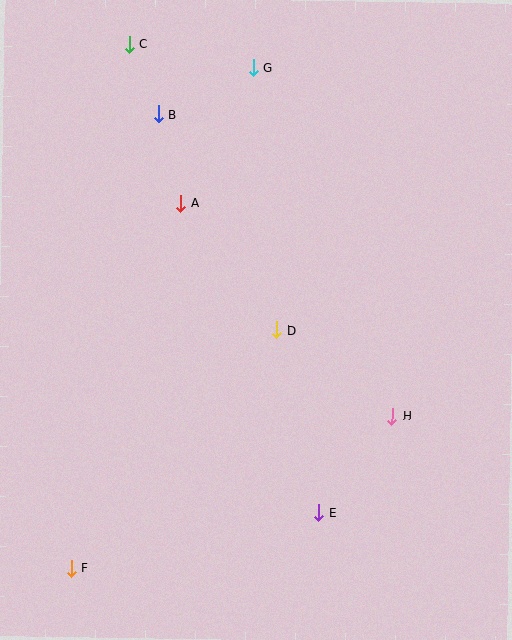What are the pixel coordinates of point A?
Point A is at (180, 203).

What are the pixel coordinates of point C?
Point C is at (130, 44).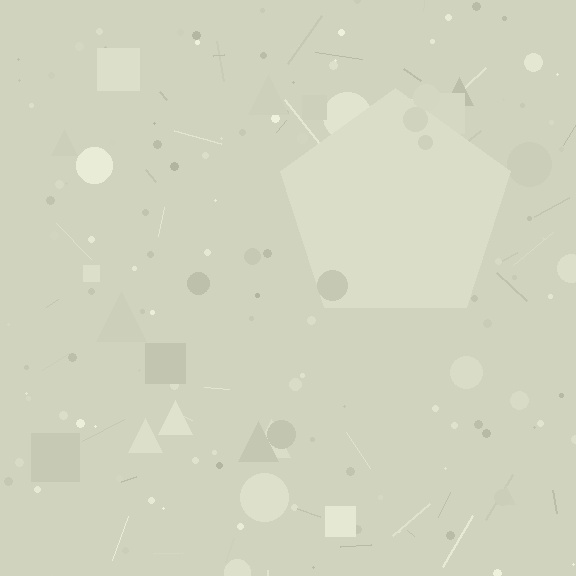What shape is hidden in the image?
A pentagon is hidden in the image.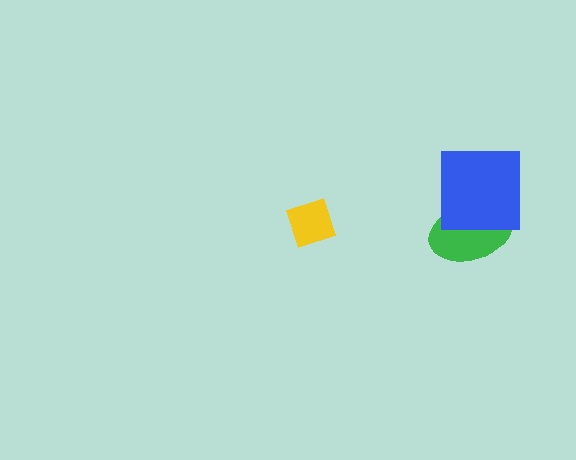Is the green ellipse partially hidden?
Yes, it is partially covered by another shape.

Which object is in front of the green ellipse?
The blue square is in front of the green ellipse.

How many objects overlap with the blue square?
1 object overlaps with the blue square.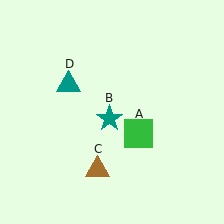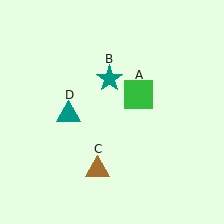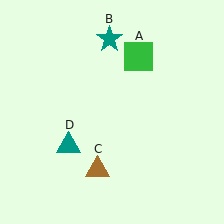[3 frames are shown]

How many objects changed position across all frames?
3 objects changed position: green square (object A), teal star (object B), teal triangle (object D).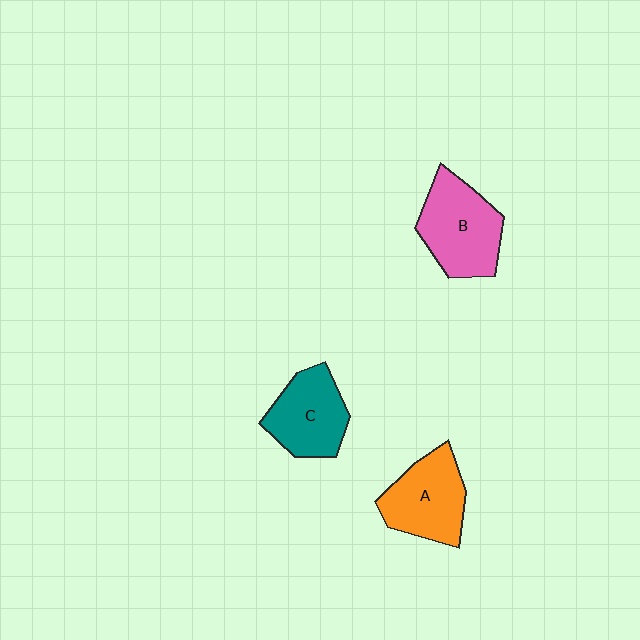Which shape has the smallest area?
Shape C (teal).